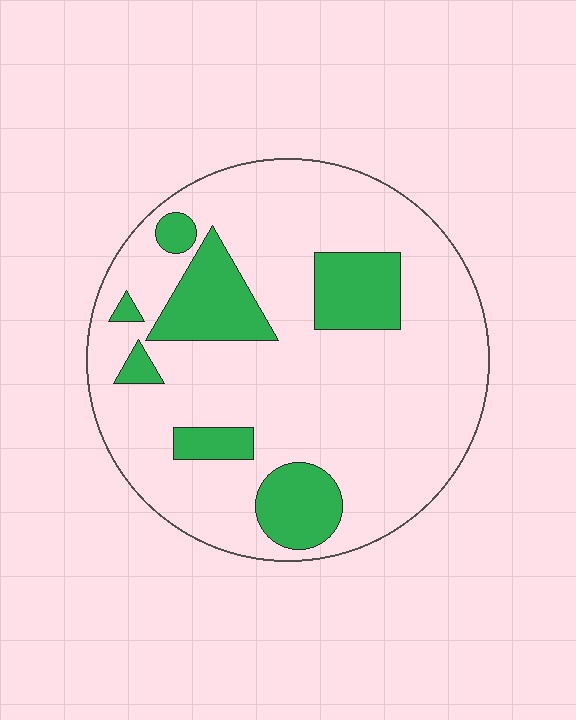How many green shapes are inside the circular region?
7.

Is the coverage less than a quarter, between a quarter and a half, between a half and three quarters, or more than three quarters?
Less than a quarter.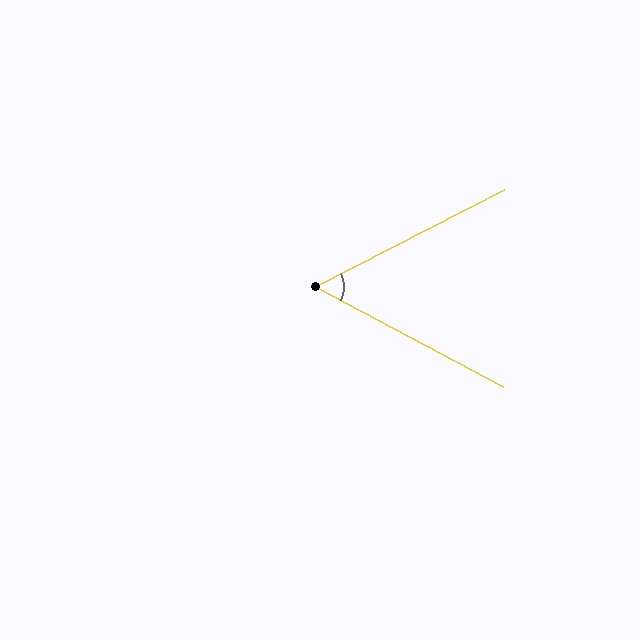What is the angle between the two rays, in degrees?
Approximately 55 degrees.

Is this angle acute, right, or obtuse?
It is acute.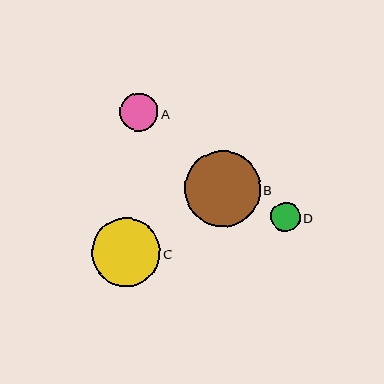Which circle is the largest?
Circle B is the largest with a size of approximately 76 pixels.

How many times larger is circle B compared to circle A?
Circle B is approximately 2.0 times the size of circle A.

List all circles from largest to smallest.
From largest to smallest: B, C, A, D.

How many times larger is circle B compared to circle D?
Circle B is approximately 2.6 times the size of circle D.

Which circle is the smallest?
Circle D is the smallest with a size of approximately 29 pixels.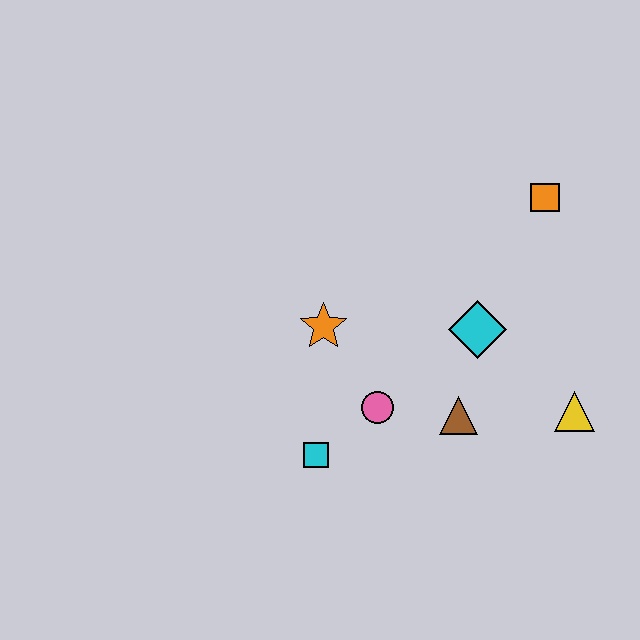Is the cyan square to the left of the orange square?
Yes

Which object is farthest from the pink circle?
The orange square is farthest from the pink circle.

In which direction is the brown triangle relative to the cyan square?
The brown triangle is to the right of the cyan square.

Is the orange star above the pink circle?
Yes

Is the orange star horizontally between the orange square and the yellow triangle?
No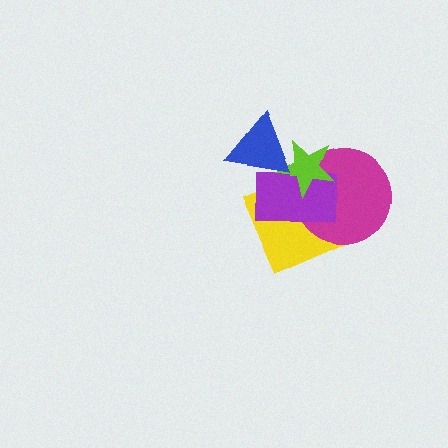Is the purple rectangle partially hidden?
Yes, it is partially covered by another shape.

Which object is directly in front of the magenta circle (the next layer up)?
The purple rectangle is directly in front of the magenta circle.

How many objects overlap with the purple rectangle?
4 objects overlap with the purple rectangle.